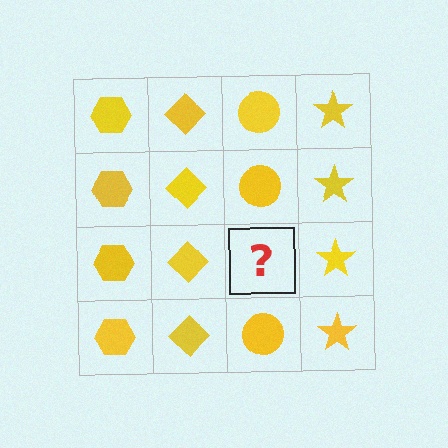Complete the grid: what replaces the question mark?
The question mark should be replaced with a yellow circle.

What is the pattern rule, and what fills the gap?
The rule is that each column has a consistent shape. The gap should be filled with a yellow circle.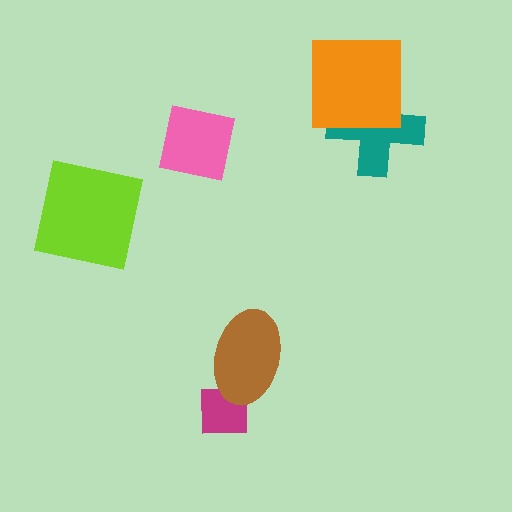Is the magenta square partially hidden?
Yes, it is partially covered by another shape.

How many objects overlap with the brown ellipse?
1 object overlaps with the brown ellipse.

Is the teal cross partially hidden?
Yes, it is partially covered by another shape.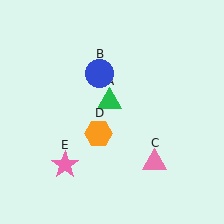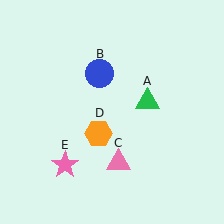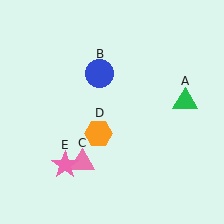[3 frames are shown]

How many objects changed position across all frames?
2 objects changed position: green triangle (object A), pink triangle (object C).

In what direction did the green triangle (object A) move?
The green triangle (object A) moved right.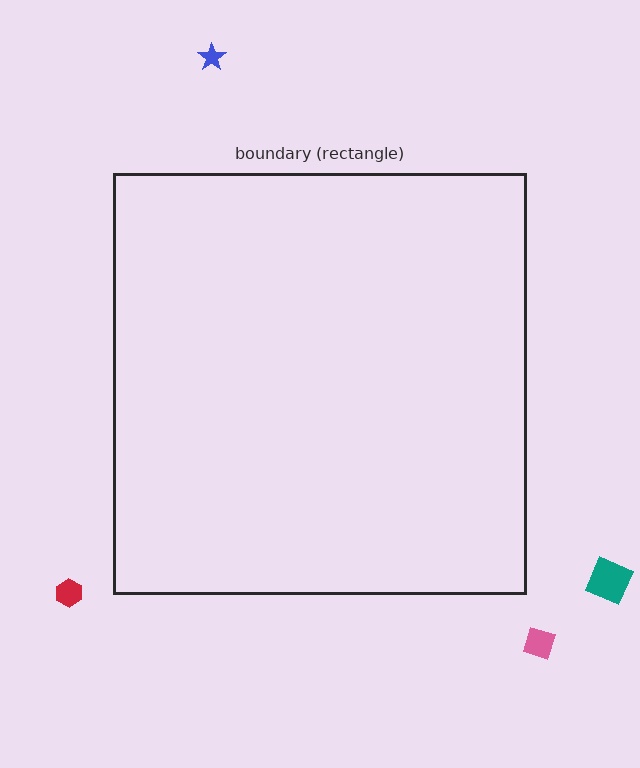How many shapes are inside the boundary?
0 inside, 4 outside.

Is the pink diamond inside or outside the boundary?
Outside.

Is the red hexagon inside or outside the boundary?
Outside.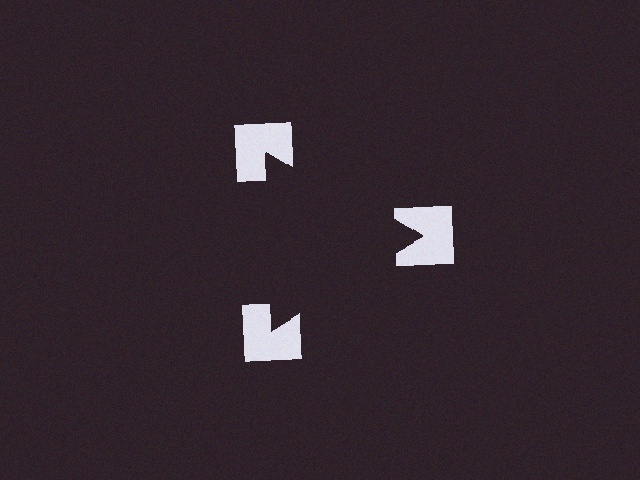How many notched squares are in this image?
There are 3 — one at each vertex of the illusory triangle.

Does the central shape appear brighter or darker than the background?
It typically appears slightly darker than the background, even though no actual brightness change is drawn.